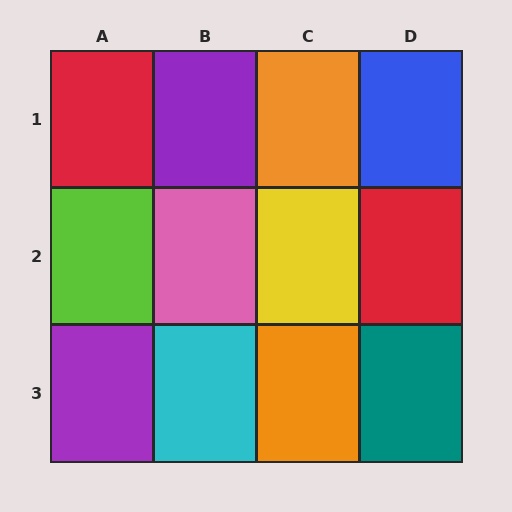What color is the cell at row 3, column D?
Teal.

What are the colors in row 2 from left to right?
Lime, pink, yellow, red.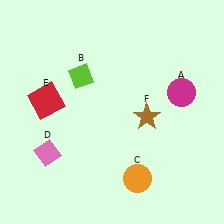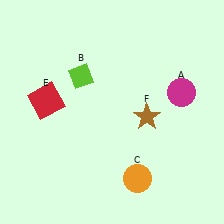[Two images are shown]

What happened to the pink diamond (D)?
The pink diamond (D) was removed in Image 2. It was in the bottom-left area of Image 1.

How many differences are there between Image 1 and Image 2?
There is 1 difference between the two images.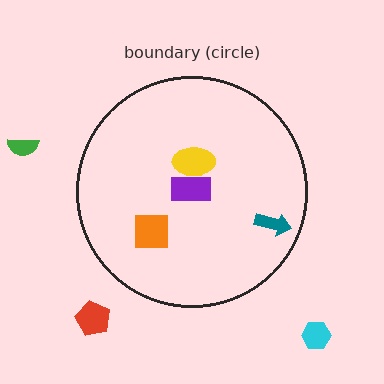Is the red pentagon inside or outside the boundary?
Outside.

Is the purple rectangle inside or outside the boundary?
Inside.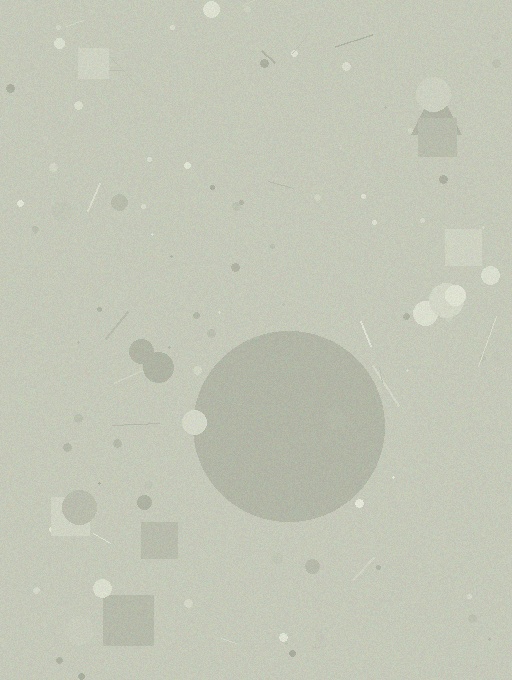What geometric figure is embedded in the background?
A circle is embedded in the background.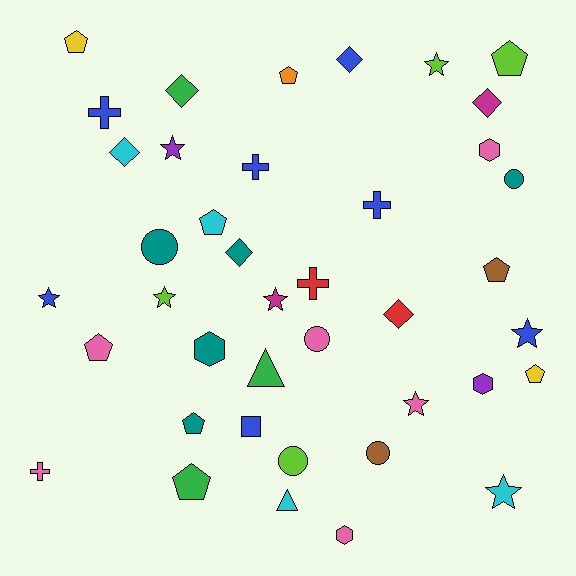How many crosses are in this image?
There are 5 crosses.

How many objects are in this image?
There are 40 objects.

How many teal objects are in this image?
There are 5 teal objects.